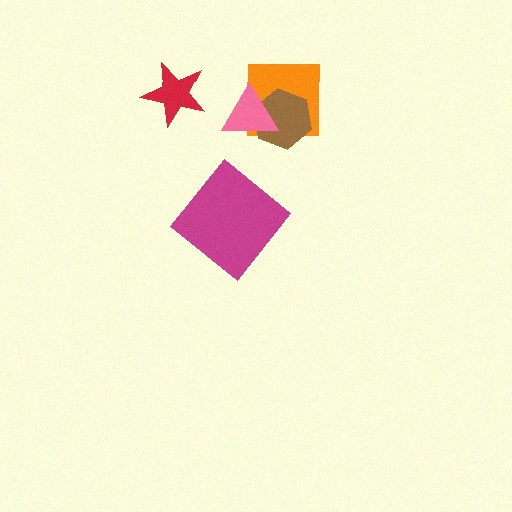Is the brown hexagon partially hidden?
Yes, it is partially covered by another shape.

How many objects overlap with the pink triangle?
2 objects overlap with the pink triangle.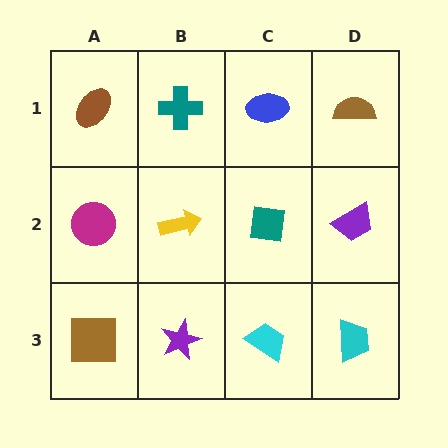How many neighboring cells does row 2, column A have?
3.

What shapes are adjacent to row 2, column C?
A blue ellipse (row 1, column C), a cyan trapezoid (row 3, column C), a yellow arrow (row 2, column B), a purple trapezoid (row 2, column D).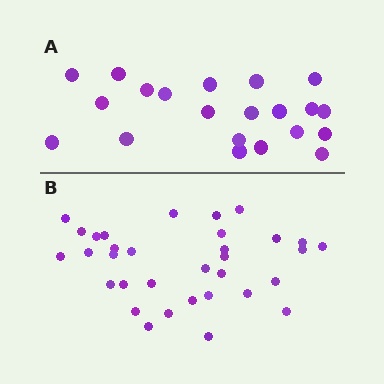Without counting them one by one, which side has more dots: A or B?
Region B (the bottom region) has more dots.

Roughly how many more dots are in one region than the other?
Region B has roughly 12 or so more dots than region A.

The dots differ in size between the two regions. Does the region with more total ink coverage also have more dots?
No. Region A has more total ink coverage because its dots are larger, but region B actually contains more individual dots. Total area can be misleading — the number of items is what matters here.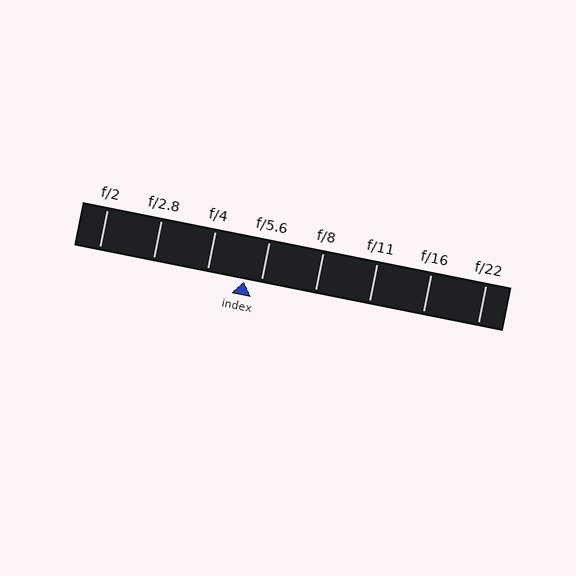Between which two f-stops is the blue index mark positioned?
The index mark is between f/4 and f/5.6.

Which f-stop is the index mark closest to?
The index mark is closest to f/5.6.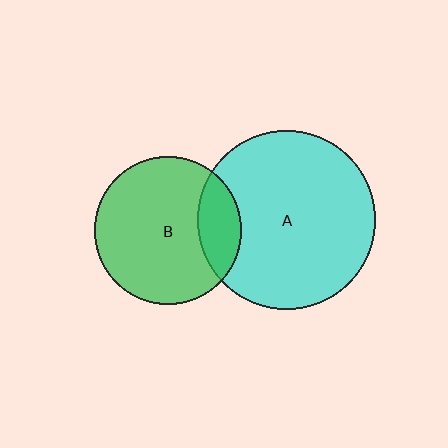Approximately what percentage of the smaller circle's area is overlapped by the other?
Approximately 20%.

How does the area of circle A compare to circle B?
Approximately 1.5 times.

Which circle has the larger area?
Circle A (cyan).